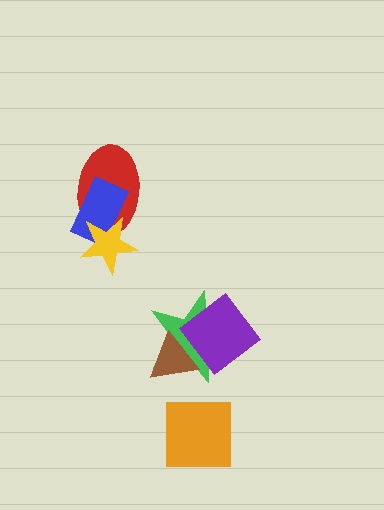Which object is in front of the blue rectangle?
The yellow star is in front of the blue rectangle.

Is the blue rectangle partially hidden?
Yes, it is partially covered by another shape.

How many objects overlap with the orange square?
0 objects overlap with the orange square.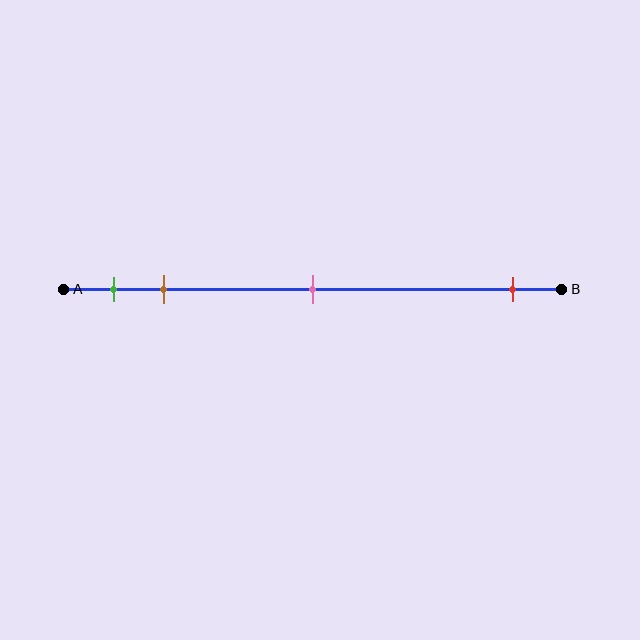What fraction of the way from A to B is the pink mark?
The pink mark is approximately 50% (0.5) of the way from A to B.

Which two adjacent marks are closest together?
The green and brown marks are the closest adjacent pair.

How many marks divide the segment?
There are 4 marks dividing the segment.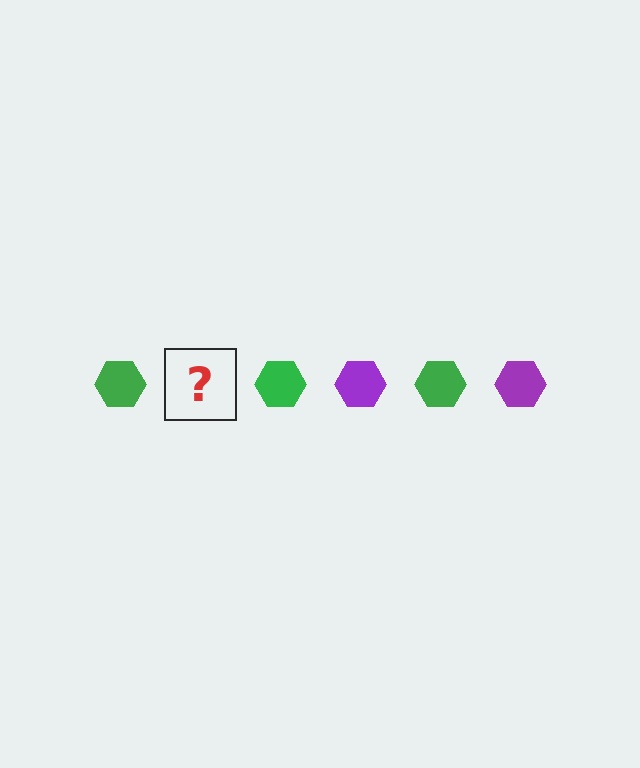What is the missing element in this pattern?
The missing element is a purple hexagon.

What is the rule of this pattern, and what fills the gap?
The rule is that the pattern cycles through green, purple hexagons. The gap should be filled with a purple hexagon.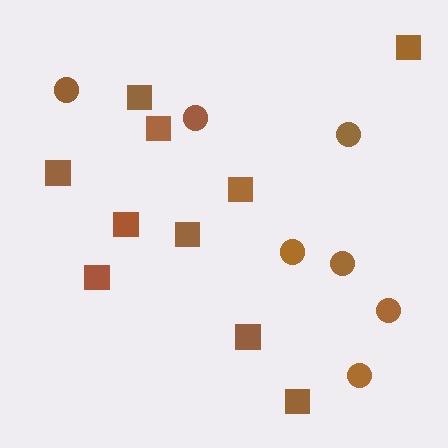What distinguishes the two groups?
There are 2 groups: one group of circles (7) and one group of squares (10).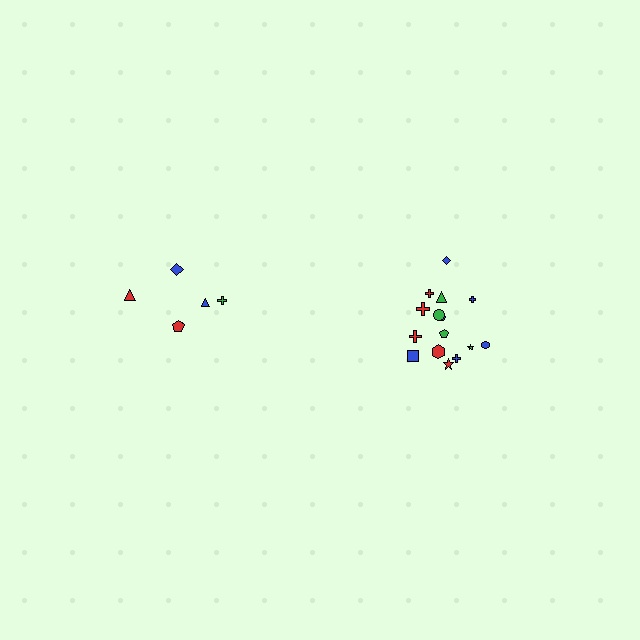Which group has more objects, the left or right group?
The right group.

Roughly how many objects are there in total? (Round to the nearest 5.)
Roughly 20 objects in total.